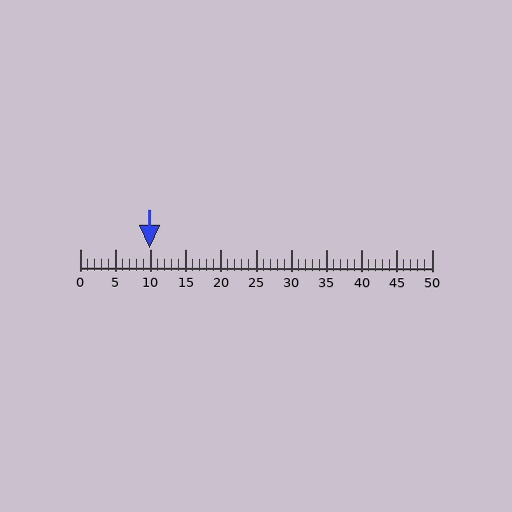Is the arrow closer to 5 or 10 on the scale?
The arrow is closer to 10.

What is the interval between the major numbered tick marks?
The major tick marks are spaced 5 units apart.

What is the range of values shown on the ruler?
The ruler shows values from 0 to 50.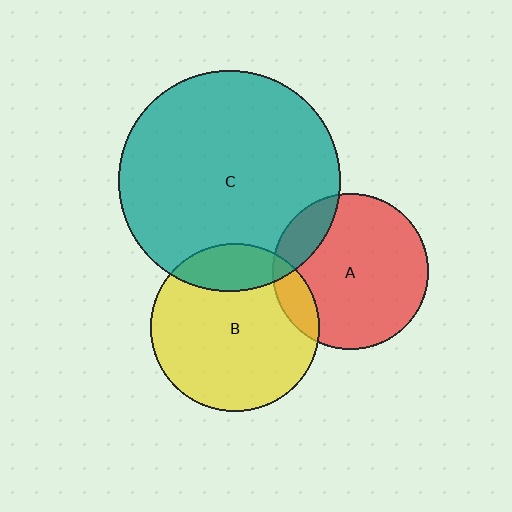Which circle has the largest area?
Circle C (teal).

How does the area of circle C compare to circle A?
Approximately 2.0 times.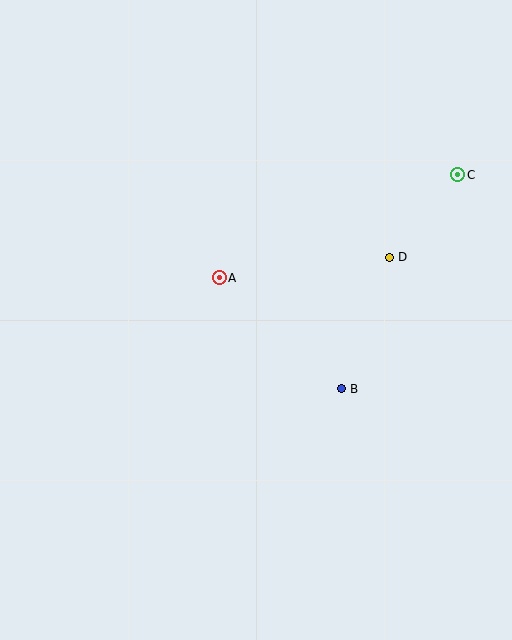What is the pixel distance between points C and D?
The distance between C and D is 107 pixels.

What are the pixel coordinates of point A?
Point A is at (219, 278).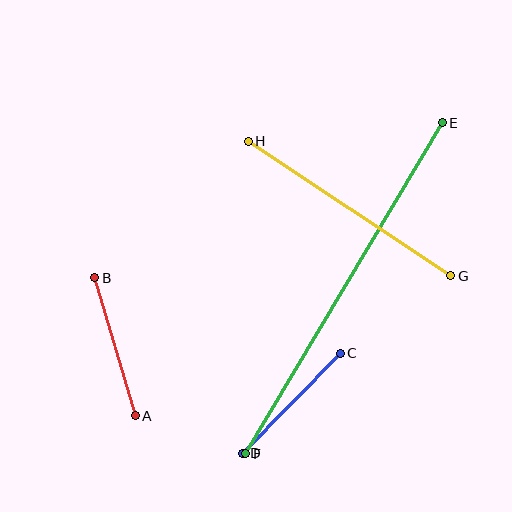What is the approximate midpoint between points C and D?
The midpoint is at approximately (291, 403) pixels.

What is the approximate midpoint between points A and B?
The midpoint is at approximately (115, 347) pixels.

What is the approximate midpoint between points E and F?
The midpoint is at approximately (344, 288) pixels.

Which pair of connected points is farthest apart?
Points E and F are farthest apart.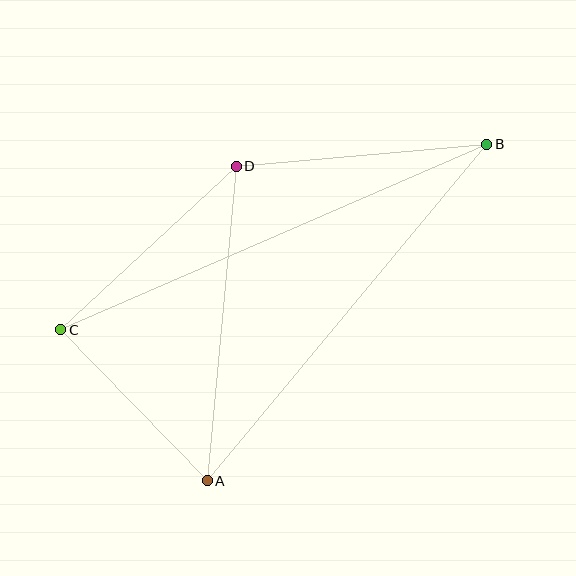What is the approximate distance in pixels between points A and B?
The distance between A and B is approximately 437 pixels.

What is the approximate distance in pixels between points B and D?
The distance between B and D is approximately 251 pixels.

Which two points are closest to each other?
Points A and C are closest to each other.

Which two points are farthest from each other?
Points B and C are farthest from each other.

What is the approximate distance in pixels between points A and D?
The distance between A and D is approximately 316 pixels.